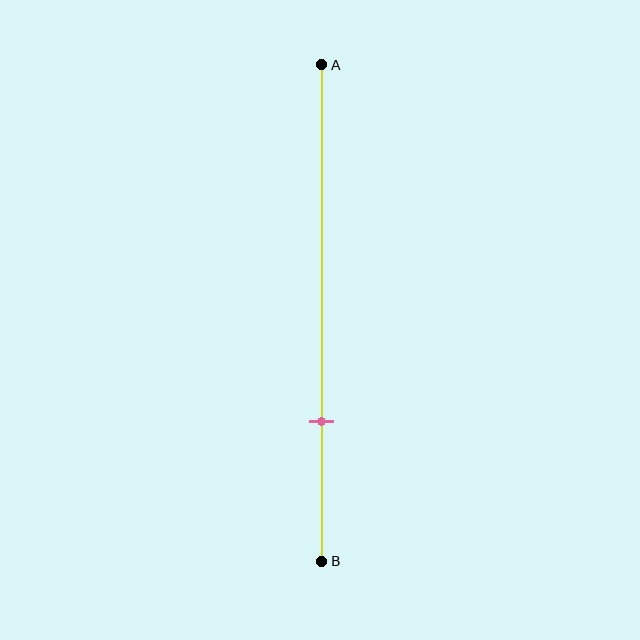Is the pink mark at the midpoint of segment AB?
No, the mark is at about 70% from A, not at the 50% midpoint.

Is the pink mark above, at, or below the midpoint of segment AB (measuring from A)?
The pink mark is below the midpoint of segment AB.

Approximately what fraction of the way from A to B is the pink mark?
The pink mark is approximately 70% of the way from A to B.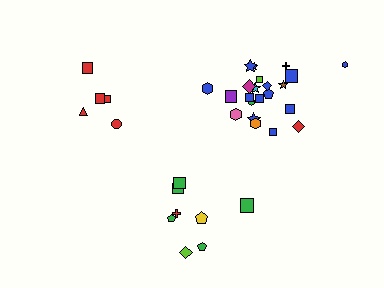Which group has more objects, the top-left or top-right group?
The top-right group.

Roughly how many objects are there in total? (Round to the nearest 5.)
Roughly 35 objects in total.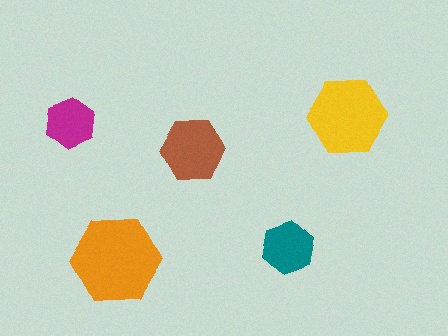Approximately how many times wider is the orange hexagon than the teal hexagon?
About 1.5 times wider.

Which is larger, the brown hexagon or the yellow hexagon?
The yellow one.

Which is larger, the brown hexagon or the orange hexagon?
The orange one.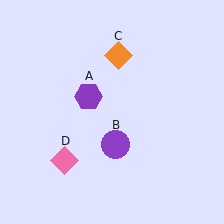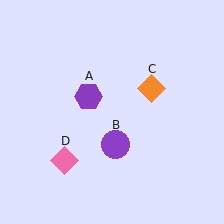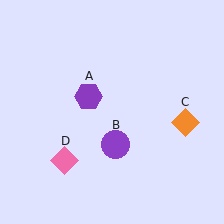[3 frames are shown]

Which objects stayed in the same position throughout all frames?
Purple hexagon (object A) and purple circle (object B) and pink diamond (object D) remained stationary.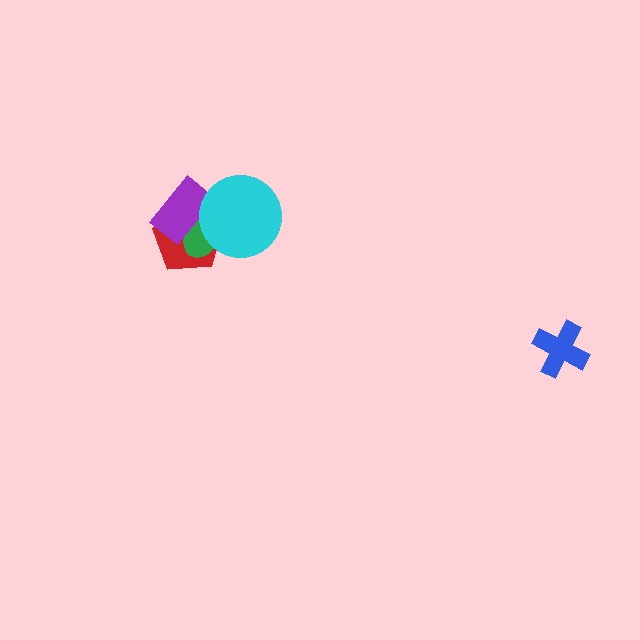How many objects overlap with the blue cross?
0 objects overlap with the blue cross.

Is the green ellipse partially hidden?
Yes, it is partially covered by another shape.